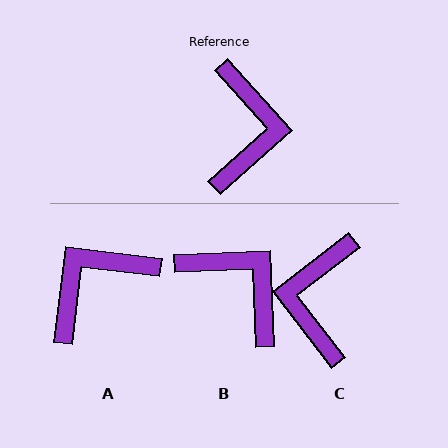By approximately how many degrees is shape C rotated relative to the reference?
Approximately 176 degrees counter-clockwise.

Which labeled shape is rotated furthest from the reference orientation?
C, about 176 degrees away.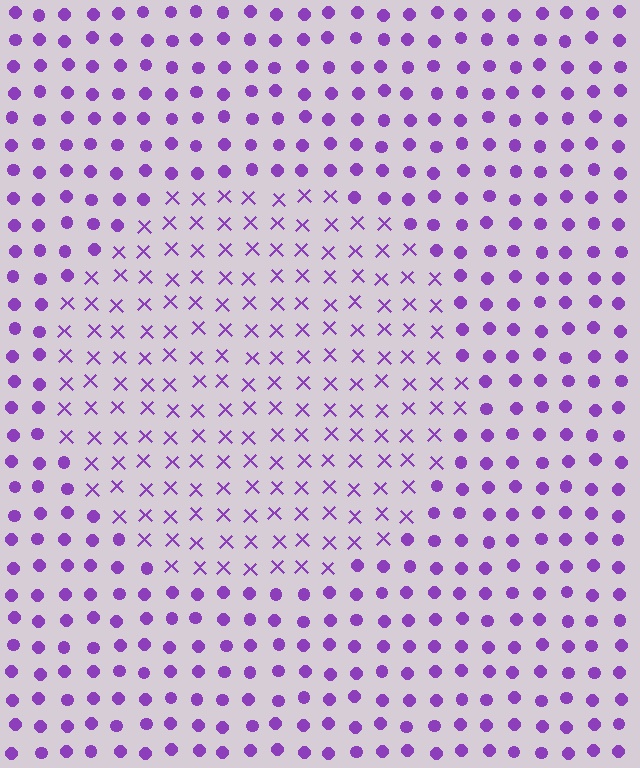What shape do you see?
I see a circle.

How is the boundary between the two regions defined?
The boundary is defined by a change in element shape: X marks inside vs. circles outside. All elements share the same color and spacing.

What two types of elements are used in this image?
The image uses X marks inside the circle region and circles outside it.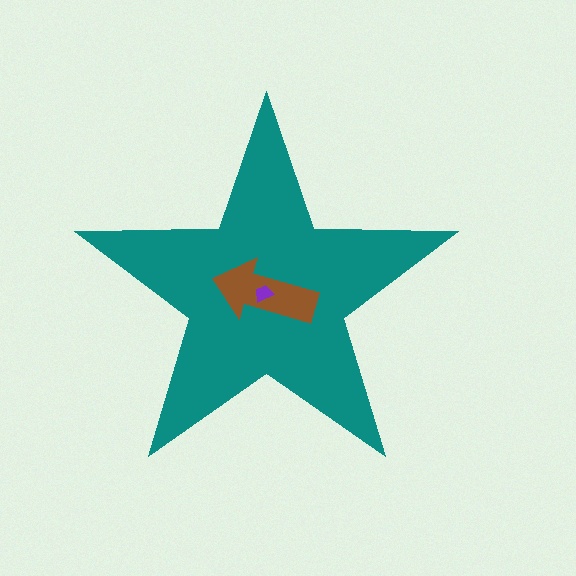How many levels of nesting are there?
3.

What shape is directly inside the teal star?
The brown arrow.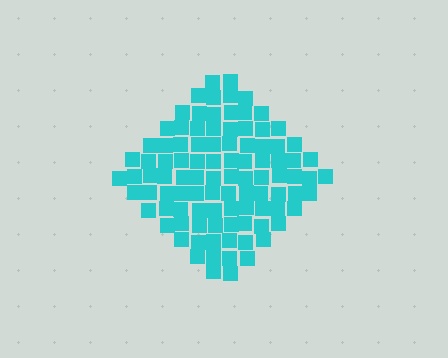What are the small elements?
The small elements are squares.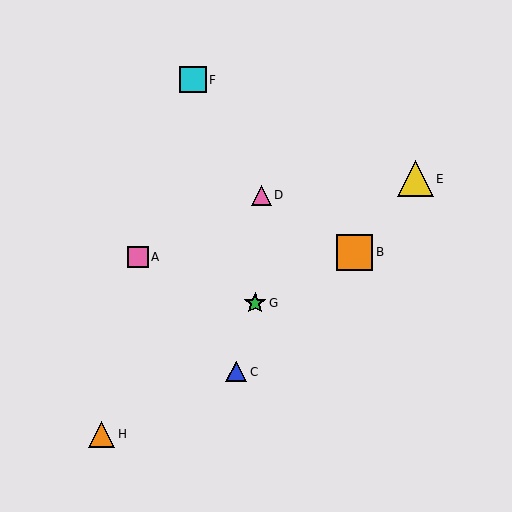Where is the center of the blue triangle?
The center of the blue triangle is at (236, 372).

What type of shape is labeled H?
Shape H is an orange triangle.